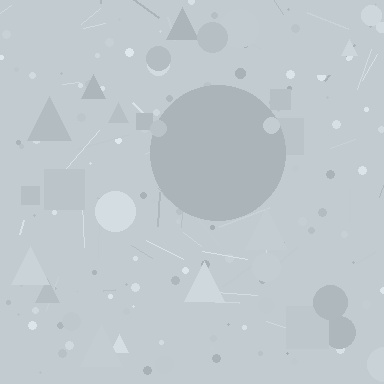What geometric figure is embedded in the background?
A circle is embedded in the background.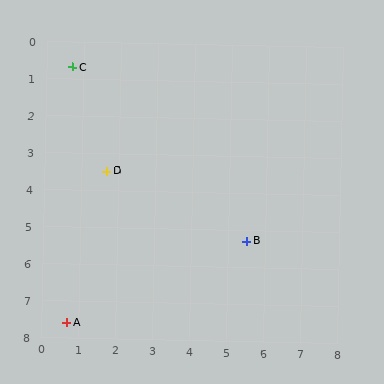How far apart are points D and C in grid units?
Points D and C are about 3.0 grid units apart.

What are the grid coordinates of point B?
Point B is at approximately (5.5, 5.3).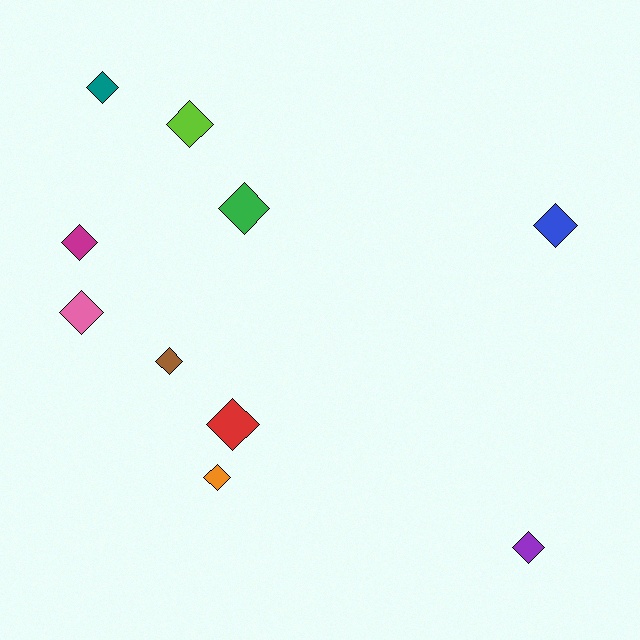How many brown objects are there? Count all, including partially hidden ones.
There is 1 brown object.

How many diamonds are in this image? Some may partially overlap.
There are 10 diamonds.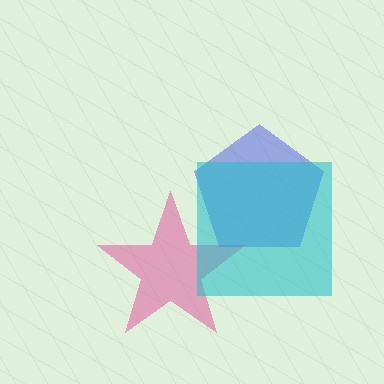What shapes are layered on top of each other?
The layered shapes are: a pink star, a blue pentagon, a cyan square.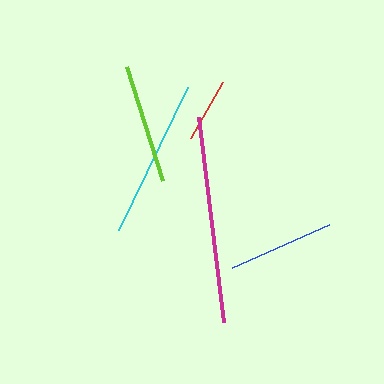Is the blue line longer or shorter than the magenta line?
The magenta line is longer than the blue line.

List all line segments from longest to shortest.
From longest to shortest: magenta, cyan, lime, blue, red.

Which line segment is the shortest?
The red line is the shortest at approximately 65 pixels.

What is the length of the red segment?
The red segment is approximately 65 pixels long.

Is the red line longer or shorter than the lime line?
The lime line is longer than the red line.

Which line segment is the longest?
The magenta line is the longest at approximately 206 pixels.